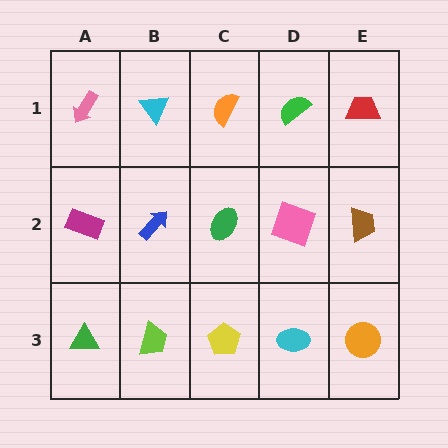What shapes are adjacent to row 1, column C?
A green ellipse (row 2, column C), a cyan triangle (row 1, column B), a green semicircle (row 1, column D).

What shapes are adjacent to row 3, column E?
A brown trapezoid (row 2, column E), a cyan ellipse (row 3, column D).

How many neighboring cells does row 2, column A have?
3.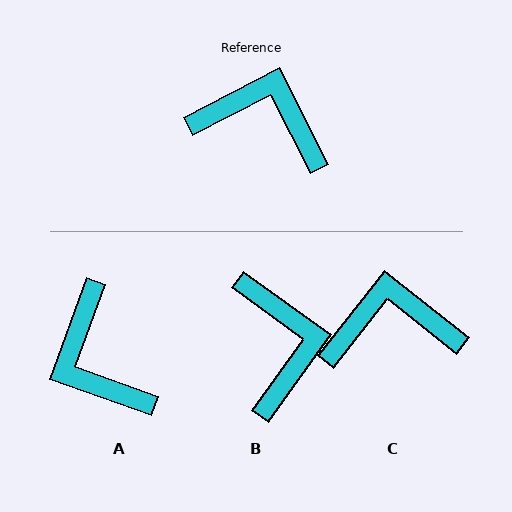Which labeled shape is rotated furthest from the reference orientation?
A, about 133 degrees away.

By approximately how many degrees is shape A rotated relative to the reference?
Approximately 133 degrees counter-clockwise.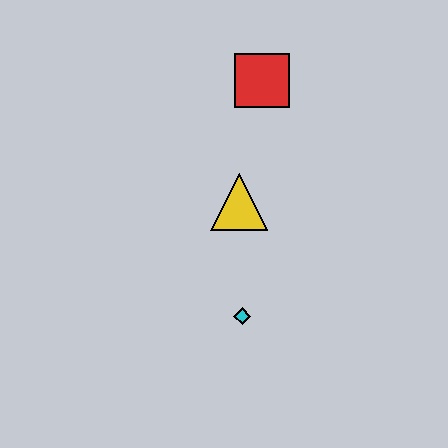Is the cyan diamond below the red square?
Yes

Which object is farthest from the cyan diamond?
The red square is farthest from the cyan diamond.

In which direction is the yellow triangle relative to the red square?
The yellow triangle is below the red square.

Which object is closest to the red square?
The yellow triangle is closest to the red square.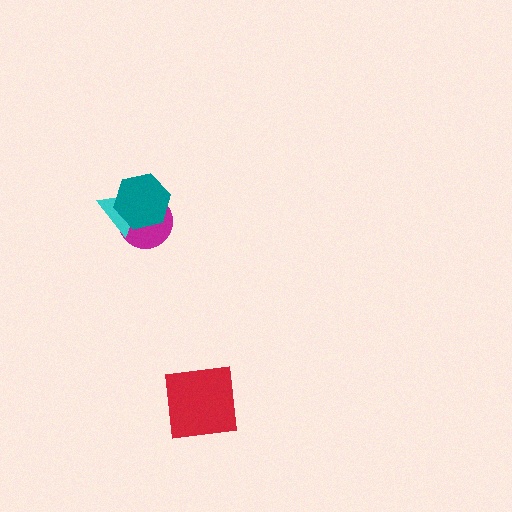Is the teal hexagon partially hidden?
No, no other shape covers it.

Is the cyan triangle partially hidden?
Yes, it is partially covered by another shape.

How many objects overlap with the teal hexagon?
2 objects overlap with the teal hexagon.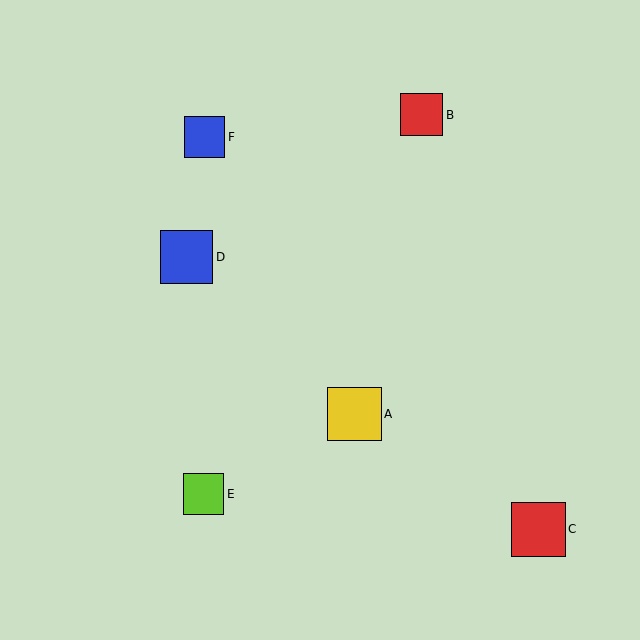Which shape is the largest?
The red square (labeled C) is the largest.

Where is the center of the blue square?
The center of the blue square is at (204, 137).